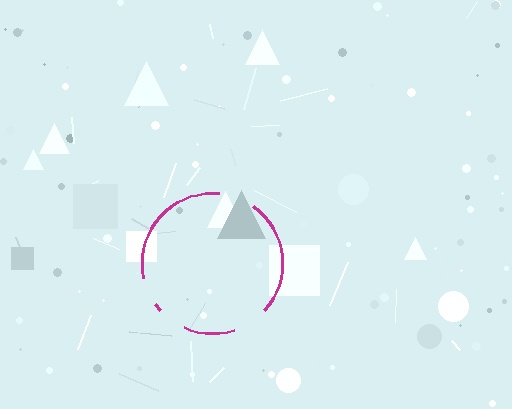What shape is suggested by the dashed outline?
The dashed outline suggests a circle.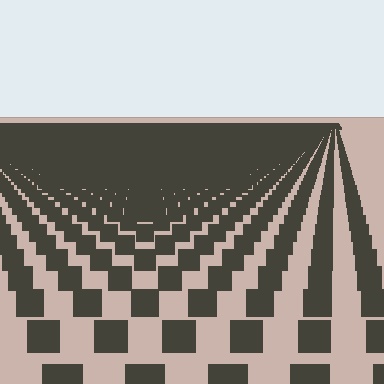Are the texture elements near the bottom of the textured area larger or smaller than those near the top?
Larger. Near the bottom, elements are closer to the viewer and appear at a bigger on-screen size.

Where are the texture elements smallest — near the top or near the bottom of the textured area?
Near the top.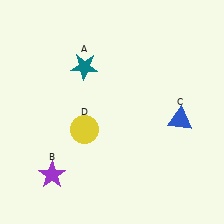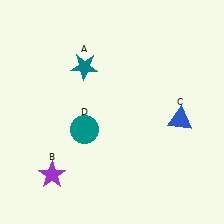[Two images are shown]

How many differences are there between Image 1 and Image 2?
There is 1 difference between the two images.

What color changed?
The circle (D) changed from yellow in Image 1 to teal in Image 2.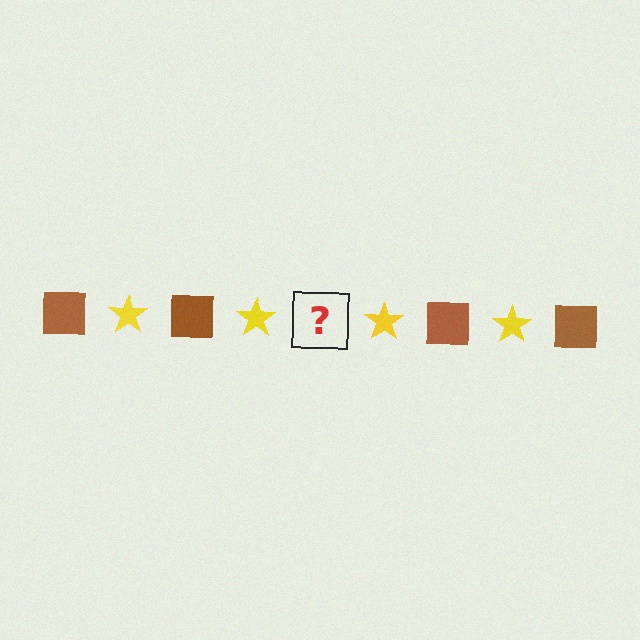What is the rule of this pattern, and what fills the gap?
The rule is that the pattern alternates between brown square and yellow star. The gap should be filled with a brown square.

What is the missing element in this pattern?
The missing element is a brown square.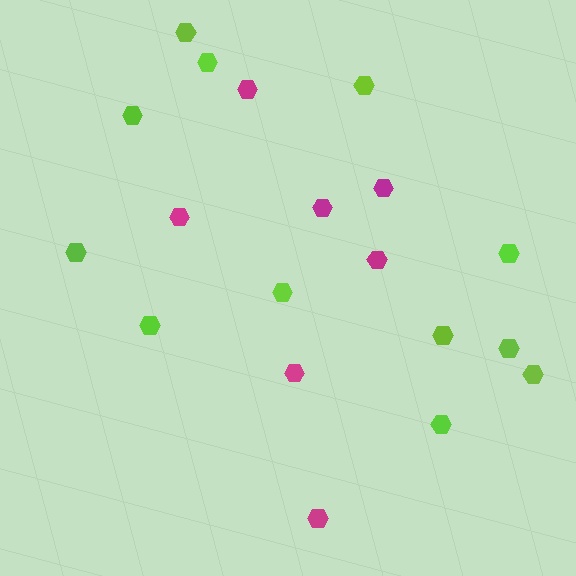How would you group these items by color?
There are 2 groups: one group of lime hexagons (12) and one group of magenta hexagons (7).